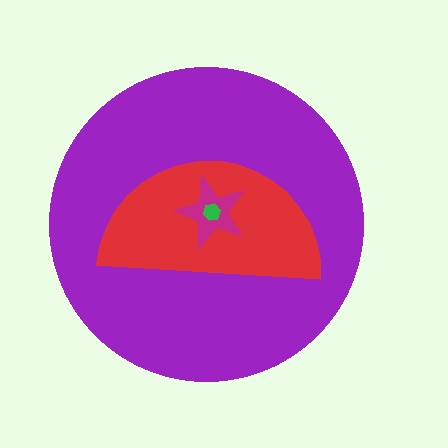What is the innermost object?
The green hexagon.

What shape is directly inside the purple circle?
The red semicircle.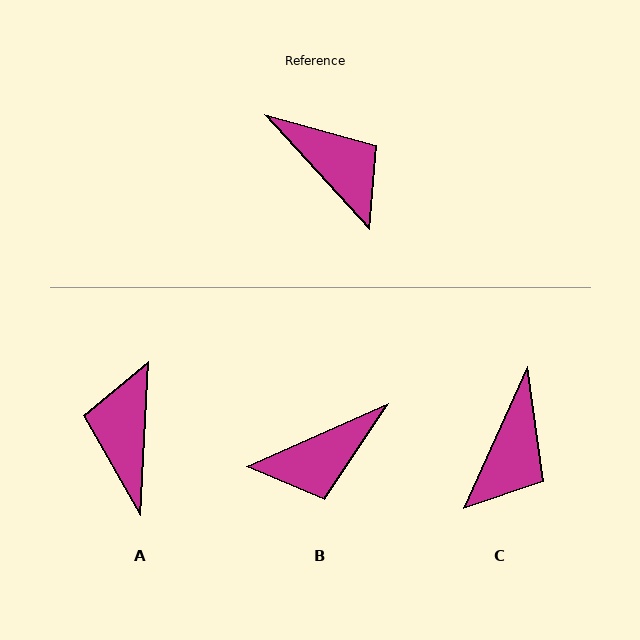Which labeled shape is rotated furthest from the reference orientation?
A, about 135 degrees away.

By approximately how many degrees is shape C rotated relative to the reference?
Approximately 67 degrees clockwise.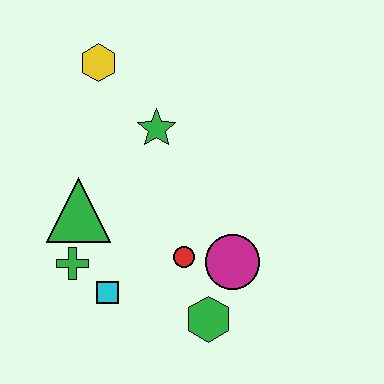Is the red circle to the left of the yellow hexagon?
No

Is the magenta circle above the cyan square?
Yes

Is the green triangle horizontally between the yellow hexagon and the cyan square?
No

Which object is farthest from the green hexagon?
The yellow hexagon is farthest from the green hexagon.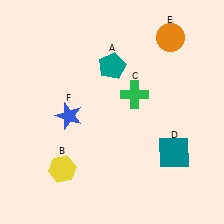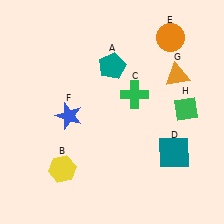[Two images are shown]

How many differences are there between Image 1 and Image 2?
There are 2 differences between the two images.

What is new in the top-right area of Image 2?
A green diamond (H) was added in the top-right area of Image 2.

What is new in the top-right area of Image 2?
An orange triangle (G) was added in the top-right area of Image 2.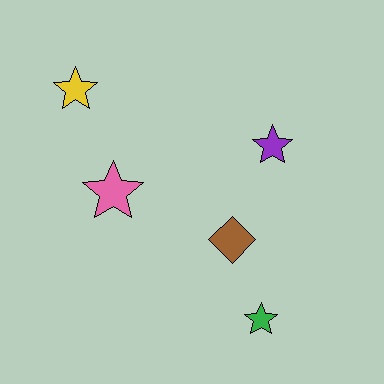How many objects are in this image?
There are 5 objects.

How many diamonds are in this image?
There is 1 diamond.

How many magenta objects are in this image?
There are no magenta objects.